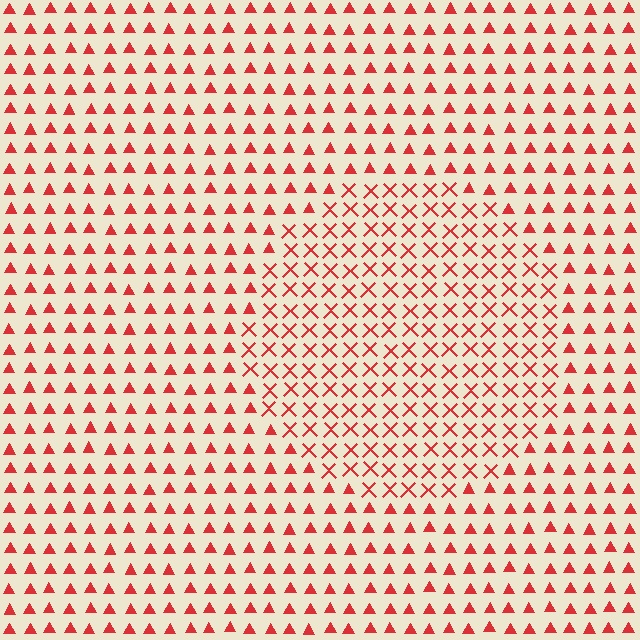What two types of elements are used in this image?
The image uses X marks inside the circle region and triangles outside it.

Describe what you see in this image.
The image is filled with small red elements arranged in a uniform grid. A circle-shaped region contains X marks, while the surrounding area contains triangles. The boundary is defined purely by the change in element shape.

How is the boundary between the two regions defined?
The boundary is defined by a change in element shape: X marks inside vs. triangles outside. All elements share the same color and spacing.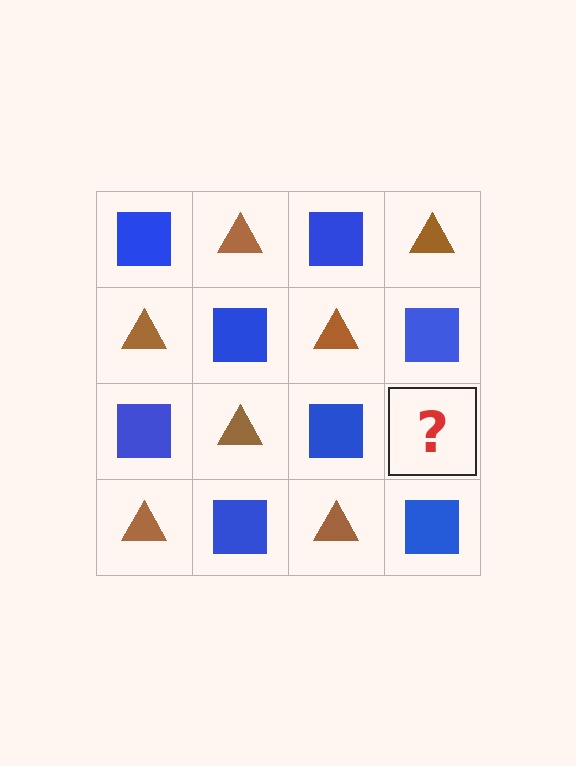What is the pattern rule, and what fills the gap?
The rule is that it alternates blue square and brown triangle in a checkerboard pattern. The gap should be filled with a brown triangle.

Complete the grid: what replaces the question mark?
The question mark should be replaced with a brown triangle.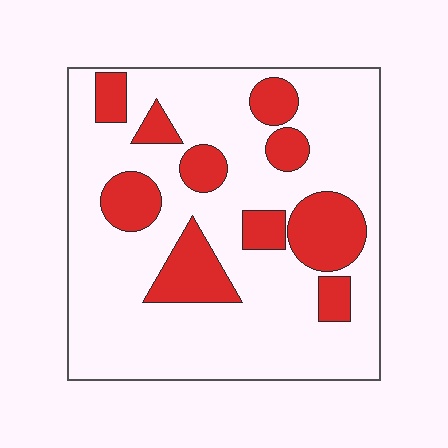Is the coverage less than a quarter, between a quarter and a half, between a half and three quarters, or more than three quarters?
Less than a quarter.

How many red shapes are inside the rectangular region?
10.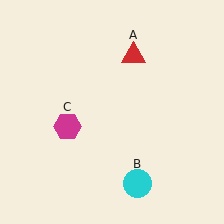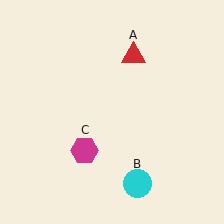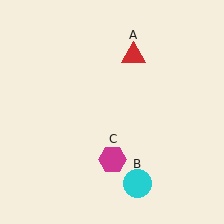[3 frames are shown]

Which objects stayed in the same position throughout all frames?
Red triangle (object A) and cyan circle (object B) remained stationary.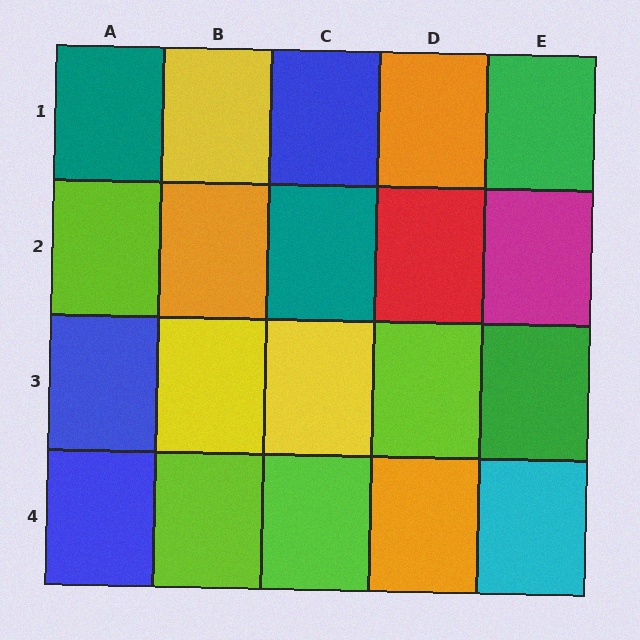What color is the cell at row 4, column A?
Blue.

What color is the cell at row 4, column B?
Lime.